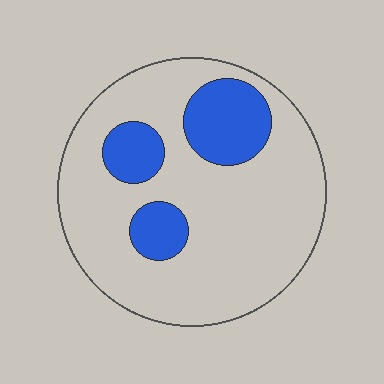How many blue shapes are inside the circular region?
3.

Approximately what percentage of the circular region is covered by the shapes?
Approximately 20%.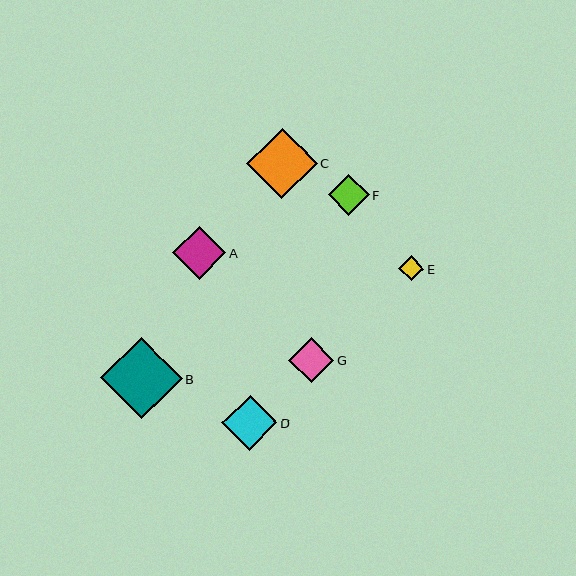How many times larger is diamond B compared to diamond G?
Diamond B is approximately 1.8 times the size of diamond G.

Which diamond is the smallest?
Diamond E is the smallest with a size of approximately 25 pixels.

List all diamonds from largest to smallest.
From largest to smallest: B, C, D, A, G, F, E.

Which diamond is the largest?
Diamond B is the largest with a size of approximately 82 pixels.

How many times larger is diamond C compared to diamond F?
Diamond C is approximately 1.7 times the size of diamond F.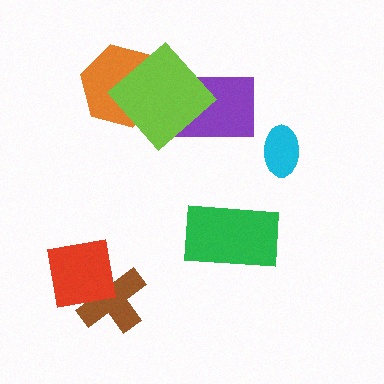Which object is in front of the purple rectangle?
The lime diamond is in front of the purple rectangle.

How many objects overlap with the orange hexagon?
1 object overlaps with the orange hexagon.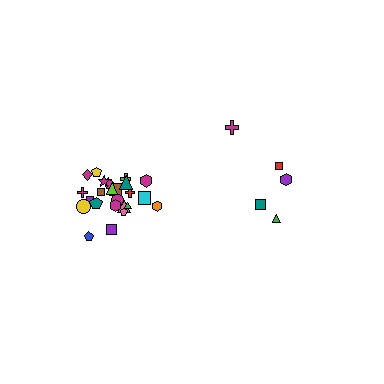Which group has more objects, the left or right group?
The left group.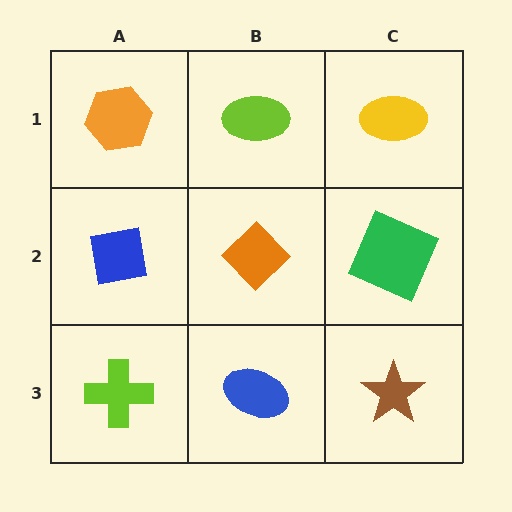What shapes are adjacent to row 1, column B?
An orange diamond (row 2, column B), an orange hexagon (row 1, column A), a yellow ellipse (row 1, column C).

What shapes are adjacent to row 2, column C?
A yellow ellipse (row 1, column C), a brown star (row 3, column C), an orange diamond (row 2, column B).